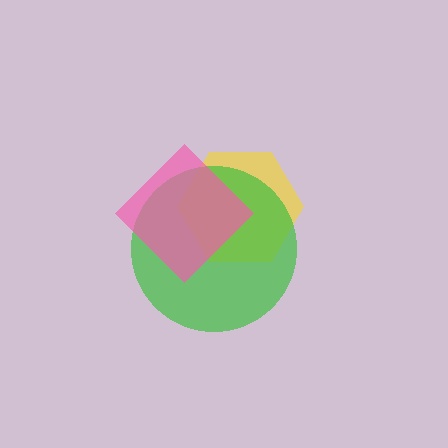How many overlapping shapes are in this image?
There are 3 overlapping shapes in the image.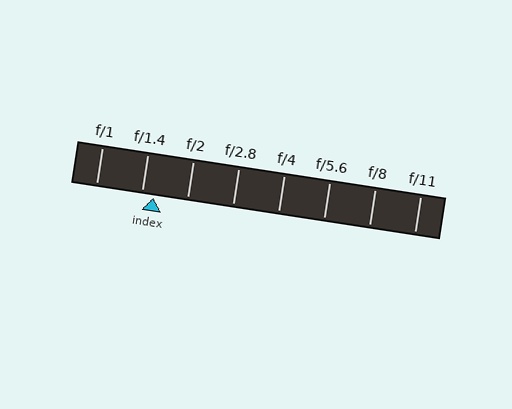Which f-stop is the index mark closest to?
The index mark is closest to f/1.4.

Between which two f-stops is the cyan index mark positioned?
The index mark is between f/1.4 and f/2.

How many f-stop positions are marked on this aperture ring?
There are 8 f-stop positions marked.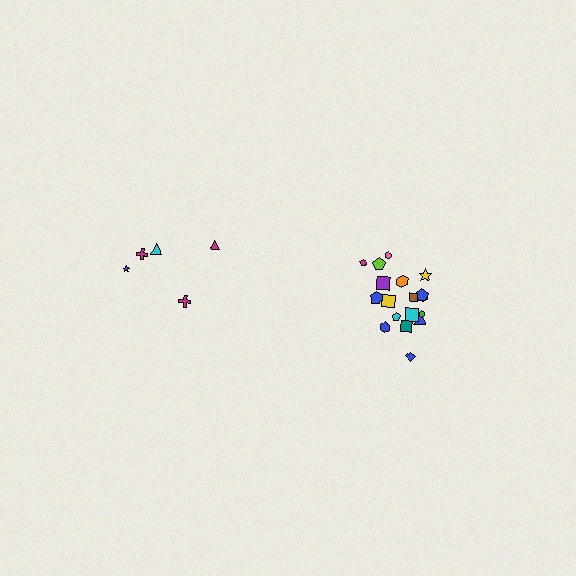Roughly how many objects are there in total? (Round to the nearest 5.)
Roughly 25 objects in total.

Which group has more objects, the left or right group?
The right group.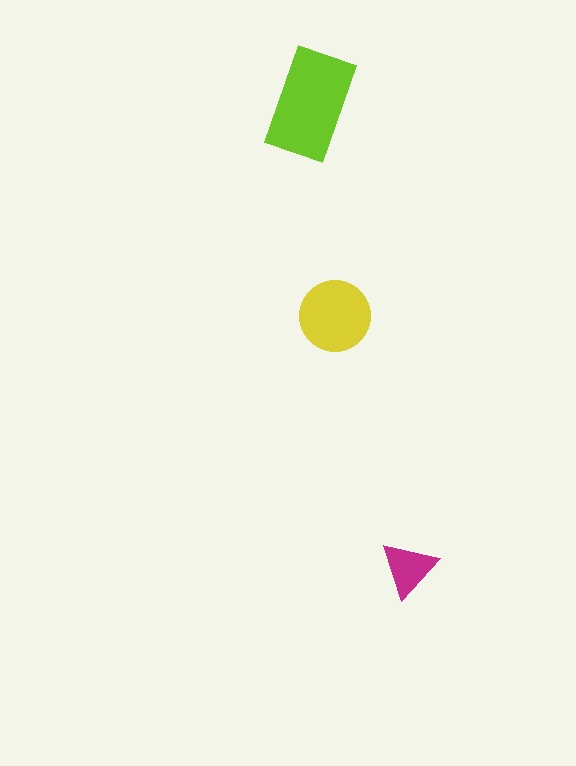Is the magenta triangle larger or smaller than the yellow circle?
Smaller.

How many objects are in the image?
There are 3 objects in the image.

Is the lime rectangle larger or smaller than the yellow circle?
Larger.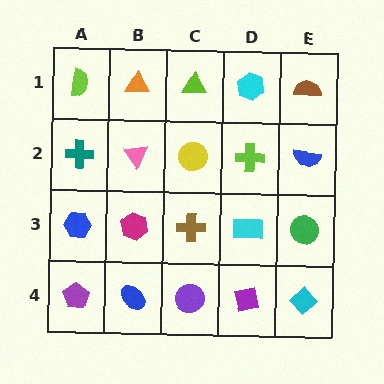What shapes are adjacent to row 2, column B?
An orange triangle (row 1, column B), a magenta hexagon (row 3, column B), a teal cross (row 2, column A), a yellow circle (row 2, column C).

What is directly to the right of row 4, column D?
A cyan diamond.